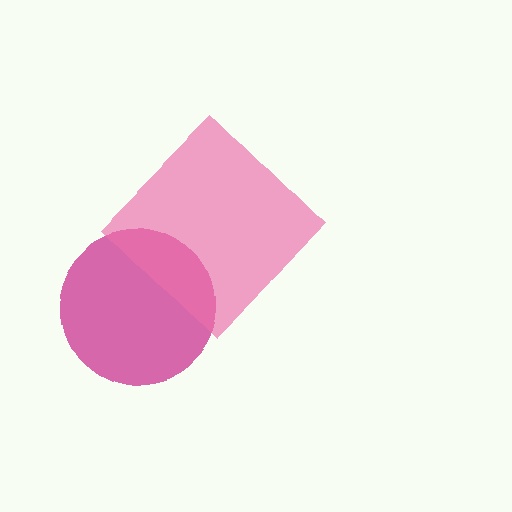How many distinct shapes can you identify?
There are 2 distinct shapes: a magenta circle, a pink diamond.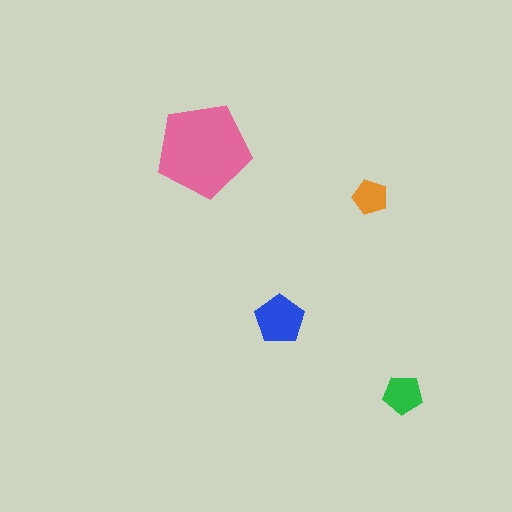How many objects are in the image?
There are 4 objects in the image.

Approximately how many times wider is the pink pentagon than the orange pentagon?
About 2.5 times wider.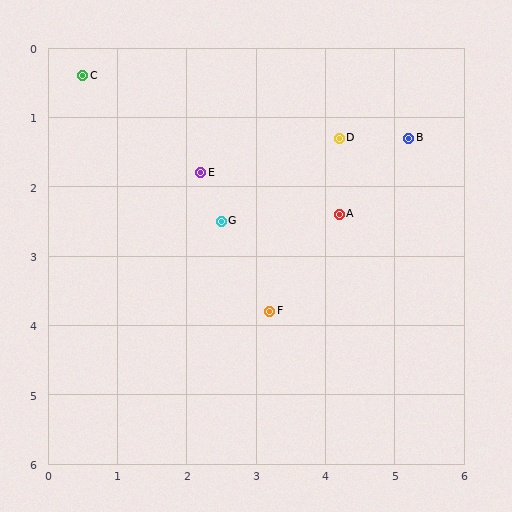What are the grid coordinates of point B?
Point B is at approximately (5.2, 1.3).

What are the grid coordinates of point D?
Point D is at approximately (4.2, 1.3).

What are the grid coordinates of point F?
Point F is at approximately (3.2, 3.8).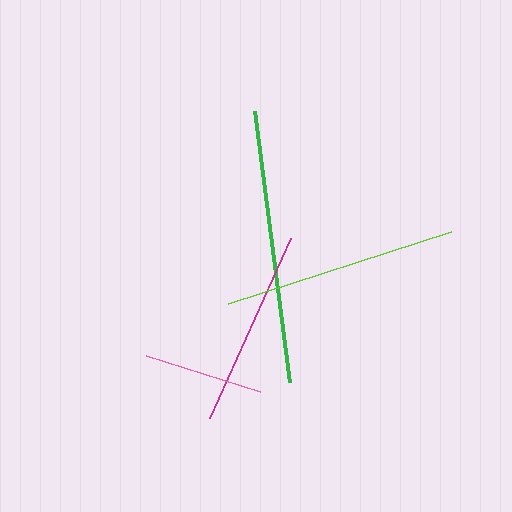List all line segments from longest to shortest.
From longest to shortest: green, lime, magenta, pink.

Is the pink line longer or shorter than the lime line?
The lime line is longer than the pink line.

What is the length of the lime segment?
The lime segment is approximately 235 pixels long.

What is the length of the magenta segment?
The magenta segment is approximately 197 pixels long.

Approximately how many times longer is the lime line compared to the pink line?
The lime line is approximately 2.0 times the length of the pink line.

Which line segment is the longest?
The green line is the longest at approximately 273 pixels.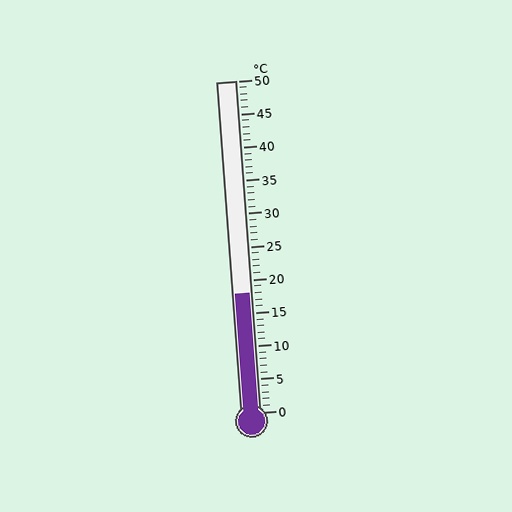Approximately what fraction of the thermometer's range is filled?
The thermometer is filled to approximately 35% of its range.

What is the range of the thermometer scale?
The thermometer scale ranges from 0°C to 50°C.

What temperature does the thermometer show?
The thermometer shows approximately 18°C.